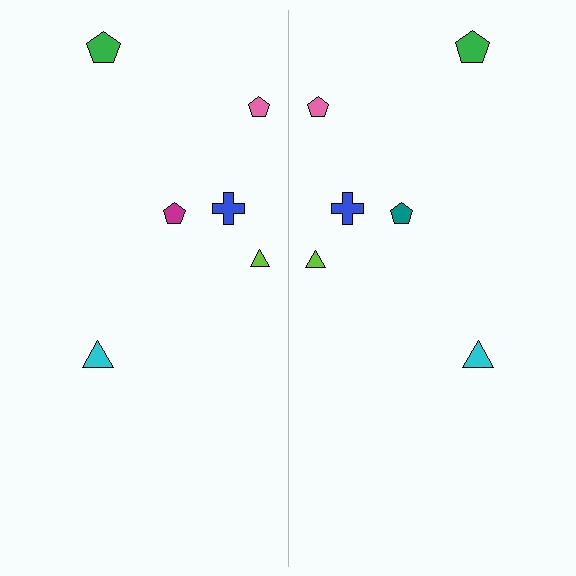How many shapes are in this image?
There are 12 shapes in this image.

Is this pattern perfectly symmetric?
No, the pattern is not perfectly symmetric. The teal pentagon on the right side breaks the symmetry — its mirror counterpart is magenta.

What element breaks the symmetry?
The teal pentagon on the right side breaks the symmetry — its mirror counterpart is magenta.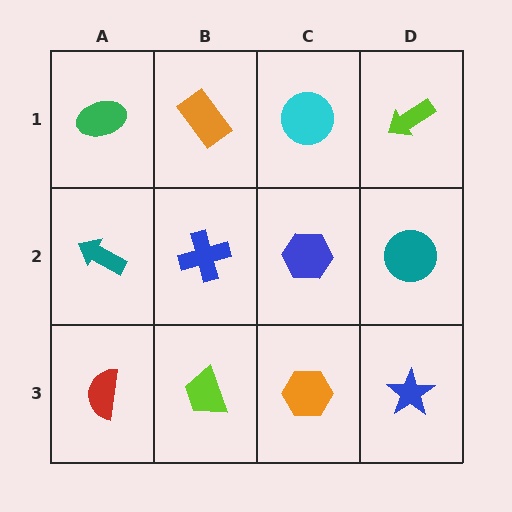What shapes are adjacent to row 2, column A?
A green ellipse (row 1, column A), a red semicircle (row 3, column A), a blue cross (row 2, column B).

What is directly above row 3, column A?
A teal arrow.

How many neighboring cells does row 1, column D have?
2.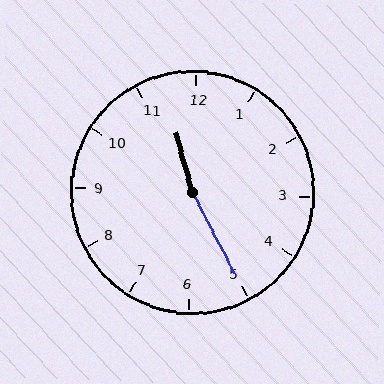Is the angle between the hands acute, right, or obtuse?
It is obtuse.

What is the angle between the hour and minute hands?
Approximately 168 degrees.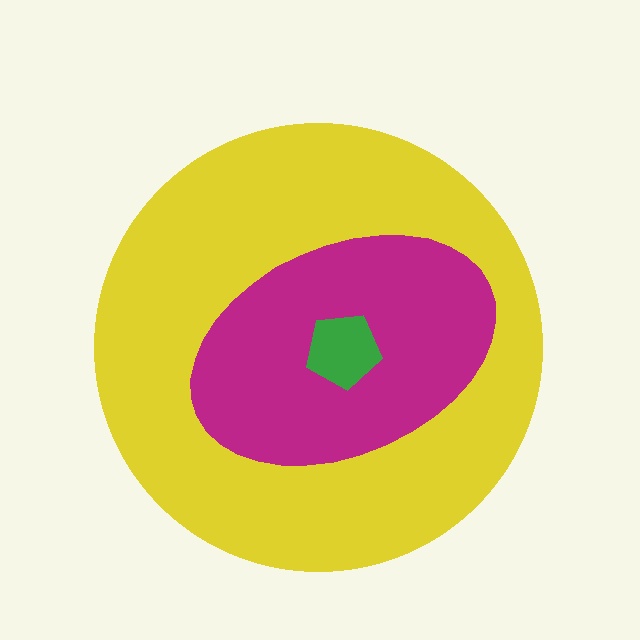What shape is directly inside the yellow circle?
The magenta ellipse.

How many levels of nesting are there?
3.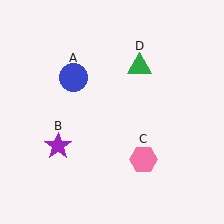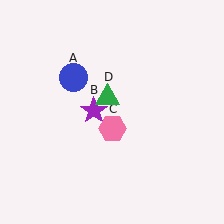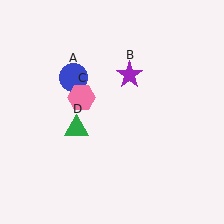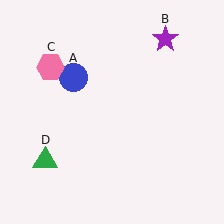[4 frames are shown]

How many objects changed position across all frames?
3 objects changed position: purple star (object B), pink hexagon (object C), green triangle (object D).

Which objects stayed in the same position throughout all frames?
Blue circle (object A) remained stationary.